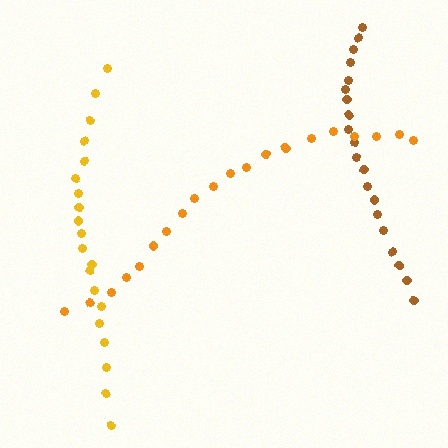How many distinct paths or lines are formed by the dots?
There are 3 distinct paths.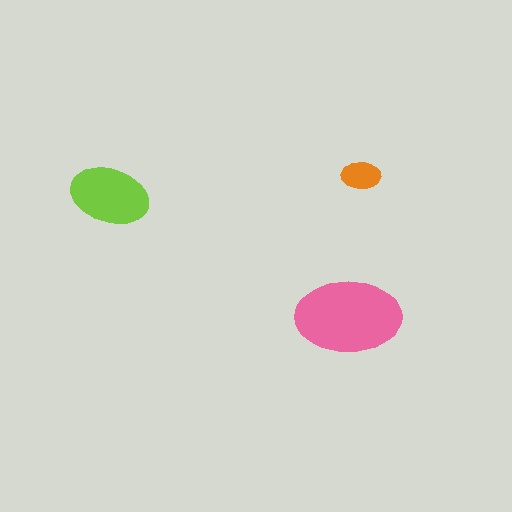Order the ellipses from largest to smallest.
the pink one, the lime one, the orange one.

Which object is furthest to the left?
The lime ellipse is leftmost.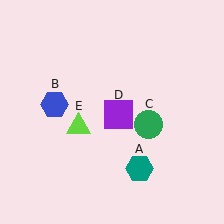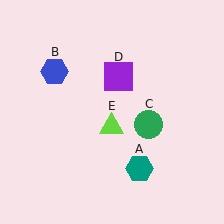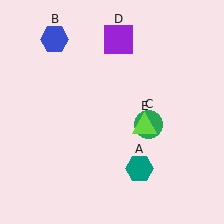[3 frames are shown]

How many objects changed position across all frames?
3 objects changed position: blue hexagon (object B), purple square (object D), lime triangle (object E).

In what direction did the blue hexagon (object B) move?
The blue hexagon (object B) moved up.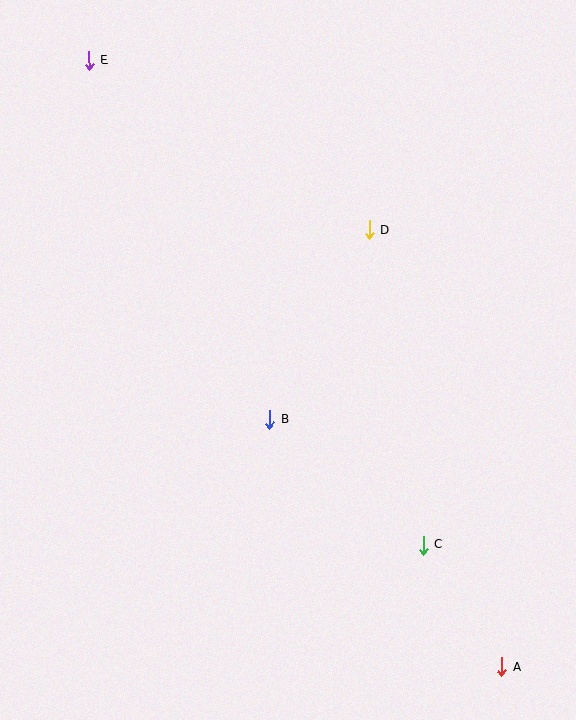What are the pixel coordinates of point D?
Point D is at (369, 230).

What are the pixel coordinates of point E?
Point E is at (89, 60).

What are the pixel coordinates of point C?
Point C is at (423, 545).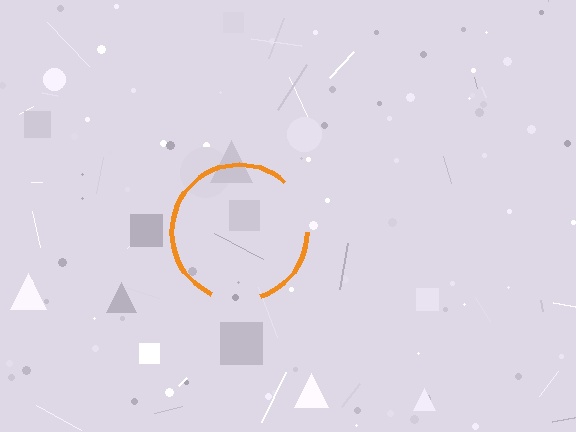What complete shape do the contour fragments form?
The contour fragments form a circle.